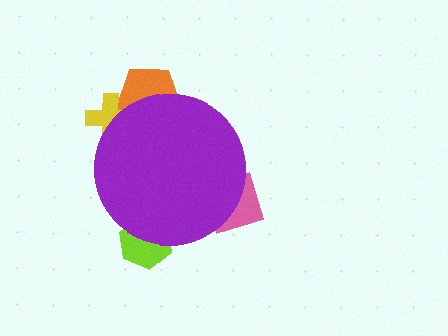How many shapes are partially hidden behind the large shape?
4 shapes are partially hidden.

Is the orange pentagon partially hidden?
Yes, the orange pentagon is partially hidden behind the purple circle.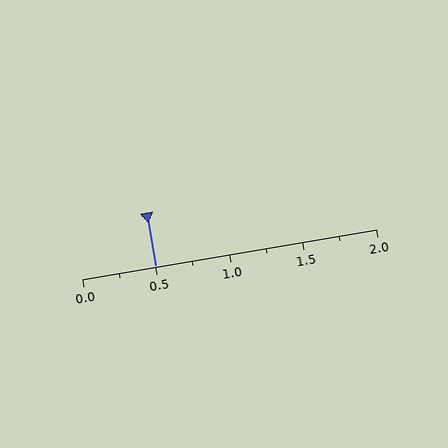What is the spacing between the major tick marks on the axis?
The major ticks are spaced 0.5 apart.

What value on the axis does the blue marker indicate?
The marker indicates approximately 0.5.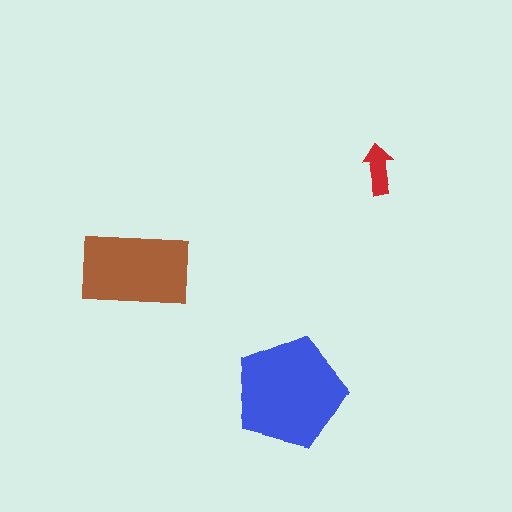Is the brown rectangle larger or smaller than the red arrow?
Larger.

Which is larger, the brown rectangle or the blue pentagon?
The blue pentagon.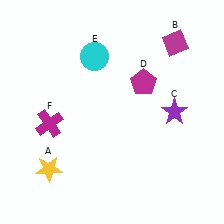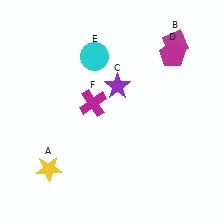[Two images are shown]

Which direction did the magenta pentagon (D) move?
The magenta pentagon (D) moved right.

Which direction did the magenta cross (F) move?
The magenta cross (F) moved right.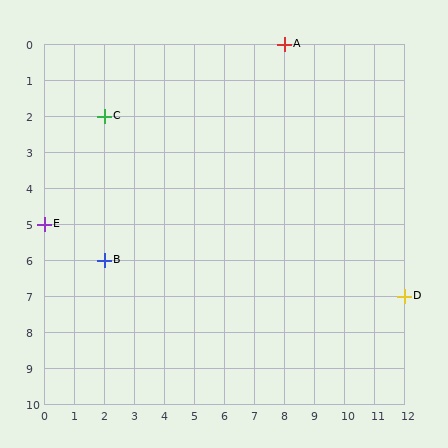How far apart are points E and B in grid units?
Points E and B are 2 columns and 1 row apart (about 2.2 grid units diagonally).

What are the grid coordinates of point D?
Point D is at grid coordinates (12, 7).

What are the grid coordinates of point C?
Point C is at grid coordinates (2, 2).